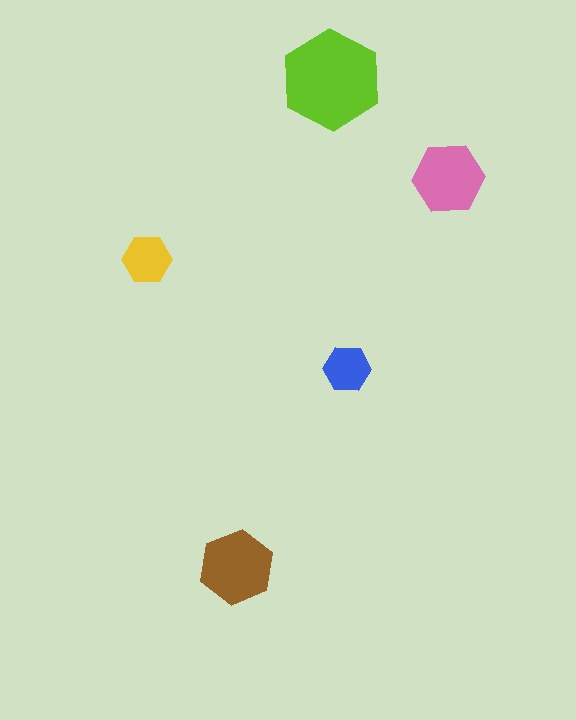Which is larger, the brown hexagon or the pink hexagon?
The brown one.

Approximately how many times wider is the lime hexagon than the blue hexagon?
About 2 times wider.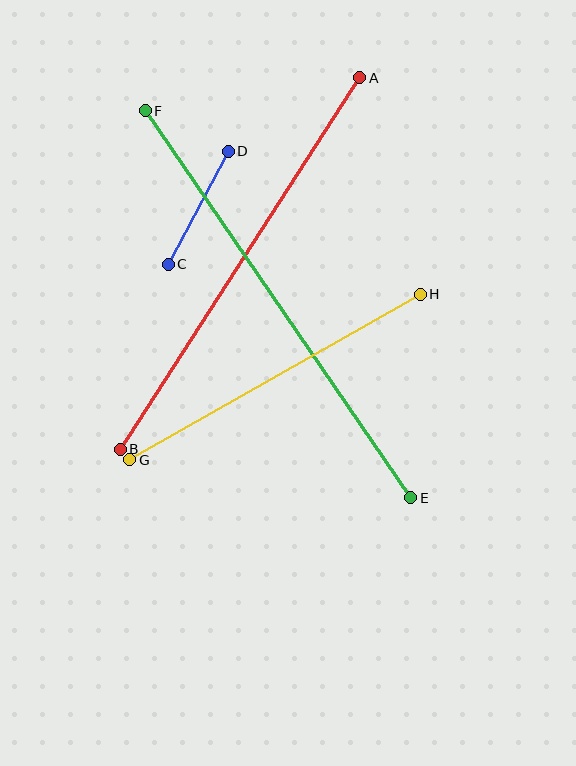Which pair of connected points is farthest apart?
Points E and F are farthest apart.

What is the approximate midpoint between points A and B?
The midpoint is at approximately (240, 264) pixels.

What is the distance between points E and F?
The distance is approximately 469 pixels.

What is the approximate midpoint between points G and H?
The midpoint is at approximately (275, 377) pixels.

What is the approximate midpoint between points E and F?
The midpoint is at approximately (278, 304) pixels.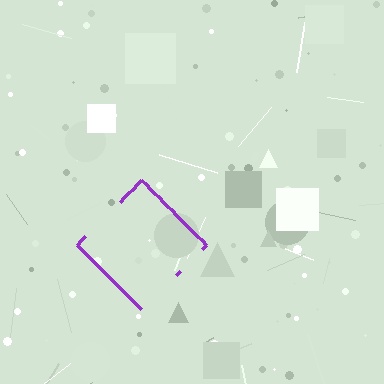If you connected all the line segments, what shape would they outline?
They would outline a diamond.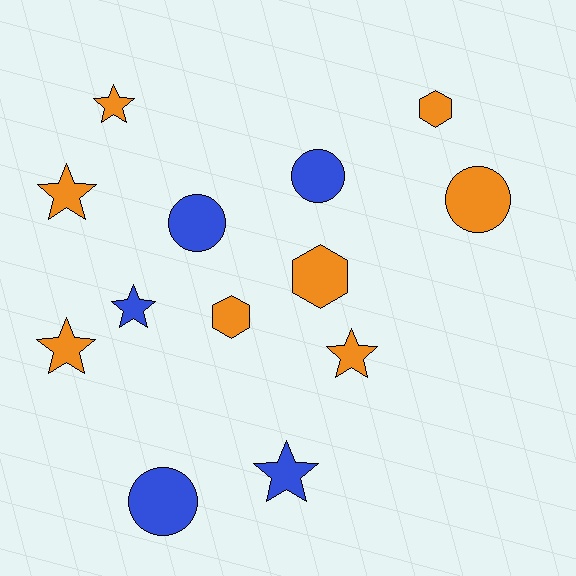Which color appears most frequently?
Orange, with 8 objects.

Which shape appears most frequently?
Star, with 6 objects.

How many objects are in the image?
There are 13 objects.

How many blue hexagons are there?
There are no blue hexagons.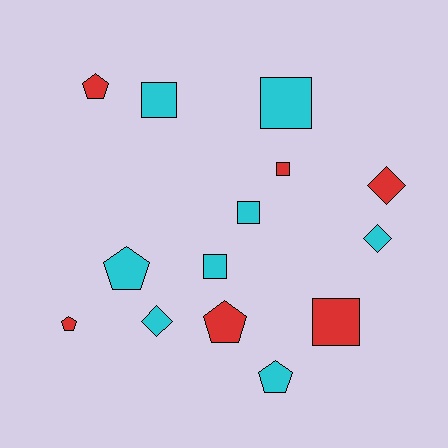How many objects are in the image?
There are 14 objects.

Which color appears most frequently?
Cyan, with 8 objects.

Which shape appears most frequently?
Square, with 6 objects.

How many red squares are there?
There are 2 red squares.